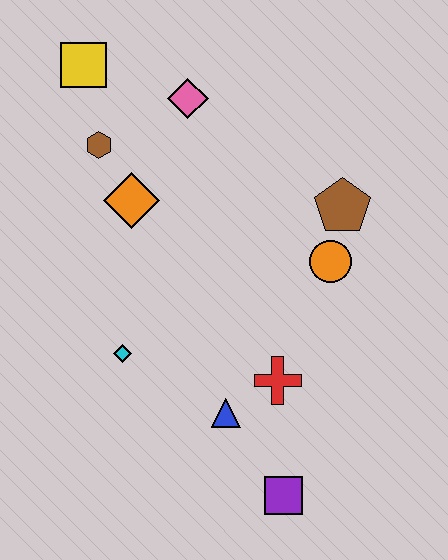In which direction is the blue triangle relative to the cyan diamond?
The blue triangle is to the right of the cyan diamond.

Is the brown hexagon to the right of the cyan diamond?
No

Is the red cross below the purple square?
No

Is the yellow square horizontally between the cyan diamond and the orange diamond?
No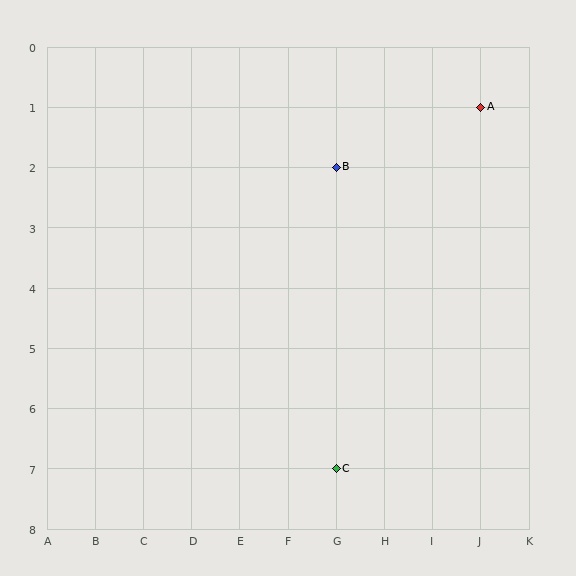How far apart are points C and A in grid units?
Points C and A are 3 columns and 6 rows apart (about 6.7 grid units diagonally).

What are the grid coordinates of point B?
Point B is at grid coordinates (G, 2).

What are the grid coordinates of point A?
Point A is at grid coordinates (J, 1).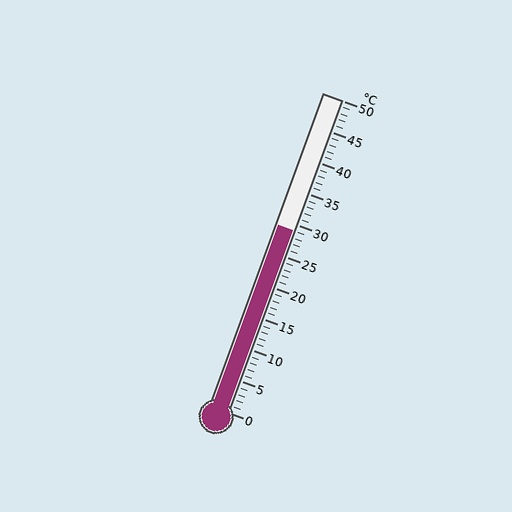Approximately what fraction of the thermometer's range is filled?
The thermometer is filled to approximately 60% of its range.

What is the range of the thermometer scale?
The thermometer scale ranges from 0°C to 50°C.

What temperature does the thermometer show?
The thermometer shows approximately 29°C.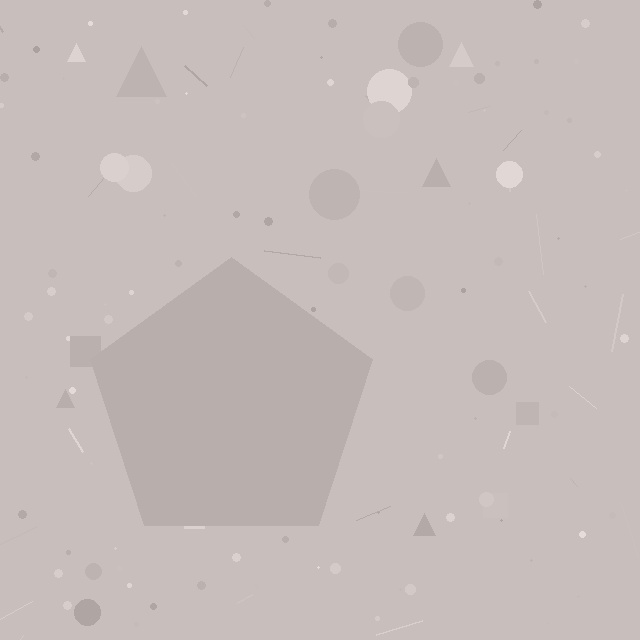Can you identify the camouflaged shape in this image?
The camouflaged shape is a pentagon.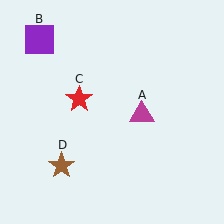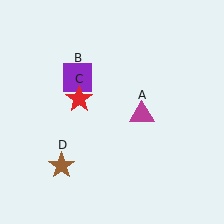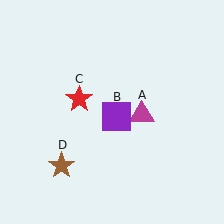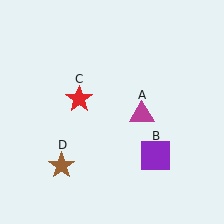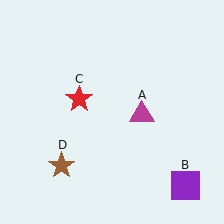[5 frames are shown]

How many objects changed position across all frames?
1 object changed position: purple square (object B).